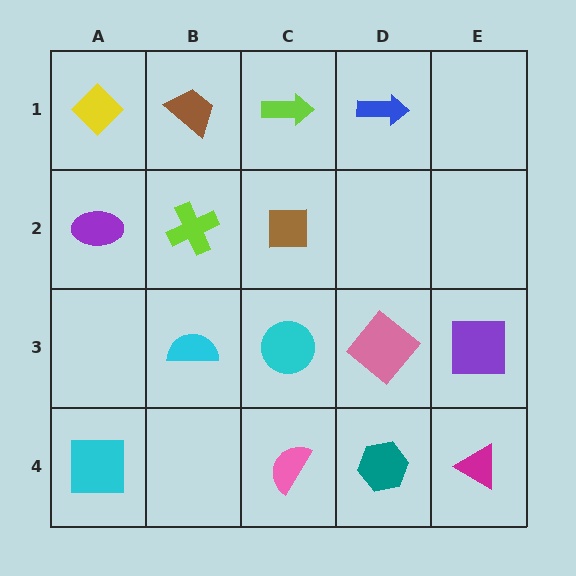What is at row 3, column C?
A cyan circle.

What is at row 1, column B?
A brown trapezoid.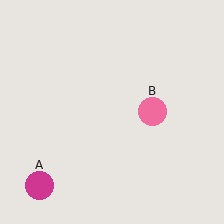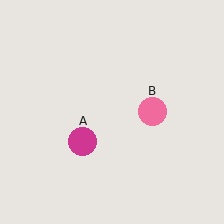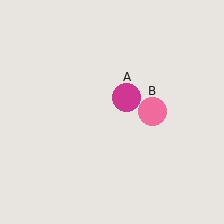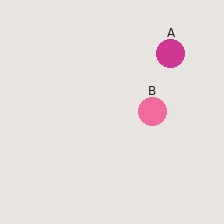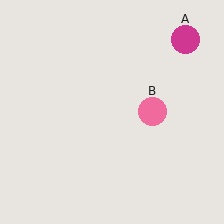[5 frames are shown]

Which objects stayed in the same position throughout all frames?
Pink circle (object B) remained stationary.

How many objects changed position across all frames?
1 object changed position: magenta circle (object A).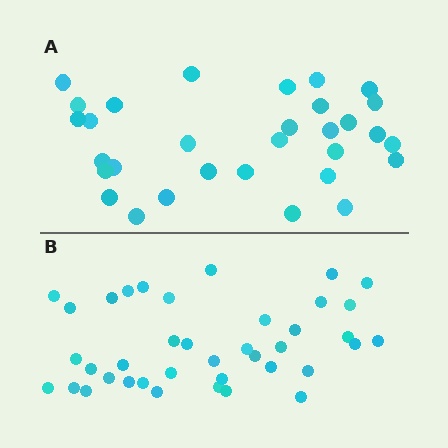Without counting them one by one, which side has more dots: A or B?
Region B (the bottom region) has more dots.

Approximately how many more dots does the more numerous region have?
Region B has roughly 8 or so more dots than region A.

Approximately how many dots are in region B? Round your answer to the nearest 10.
About 40 dots. (The exact count is 39, which rounds to 40.)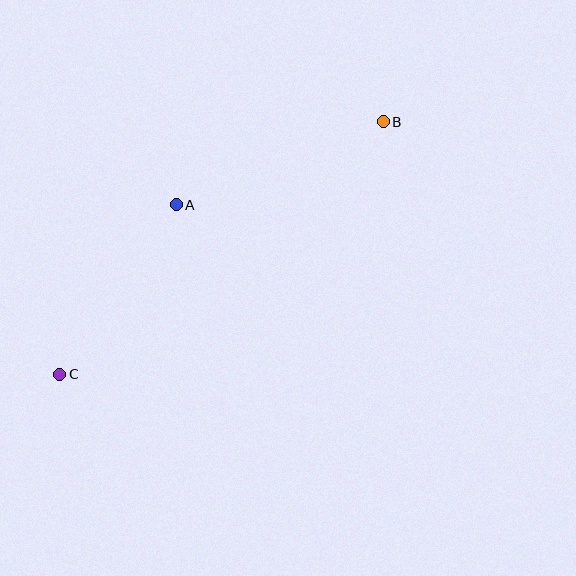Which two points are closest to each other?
Points A and C are closest to each other.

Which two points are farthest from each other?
Points B and C are farthest from each other.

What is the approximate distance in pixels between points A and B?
The distance between A and B is approximately 223 pixels.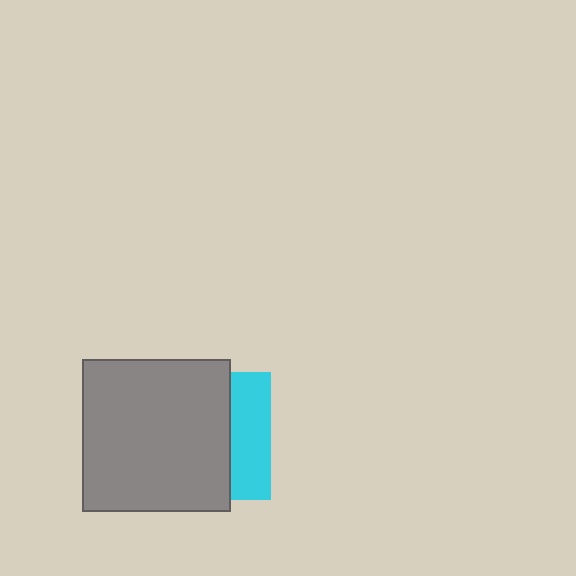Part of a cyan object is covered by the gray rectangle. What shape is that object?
It is a square.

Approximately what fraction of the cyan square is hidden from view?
Roughly 69% of the cyan square is hidden behind the gray rectangle.